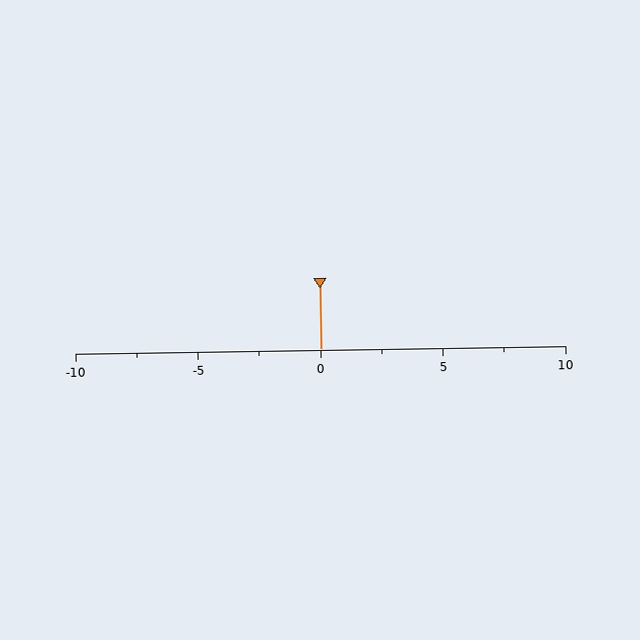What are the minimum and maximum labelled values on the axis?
The axis runs from -10 to 10.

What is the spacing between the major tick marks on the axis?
The major ticks are spaced 5 apart.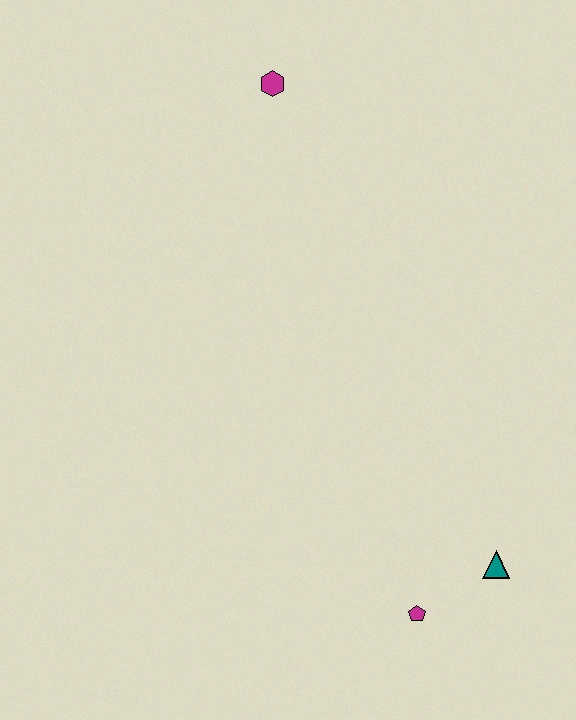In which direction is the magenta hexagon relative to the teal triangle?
The magenta hexagon is above the teal triangle.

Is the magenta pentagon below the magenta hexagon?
Yes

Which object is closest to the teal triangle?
The magenta pentagon is closest to the teal triangle.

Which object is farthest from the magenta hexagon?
The magenta pentagon is farthest from the magenta hexagon.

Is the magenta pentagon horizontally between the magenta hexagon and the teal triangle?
Yes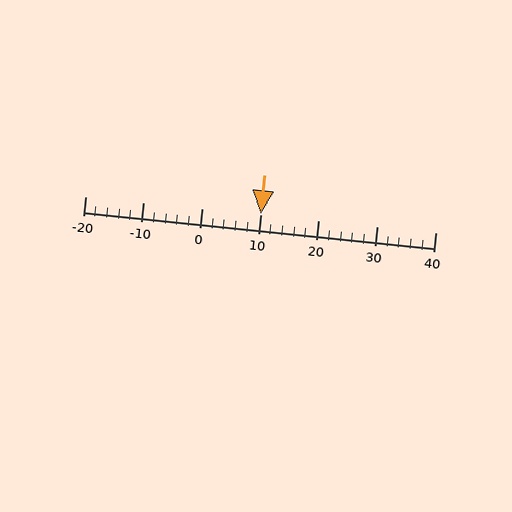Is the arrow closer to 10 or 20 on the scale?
The arrow is closer to 10.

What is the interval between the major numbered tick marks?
The major tick marks are spaced 10 units apart.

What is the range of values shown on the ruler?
The ruler shows values from -20 to 40.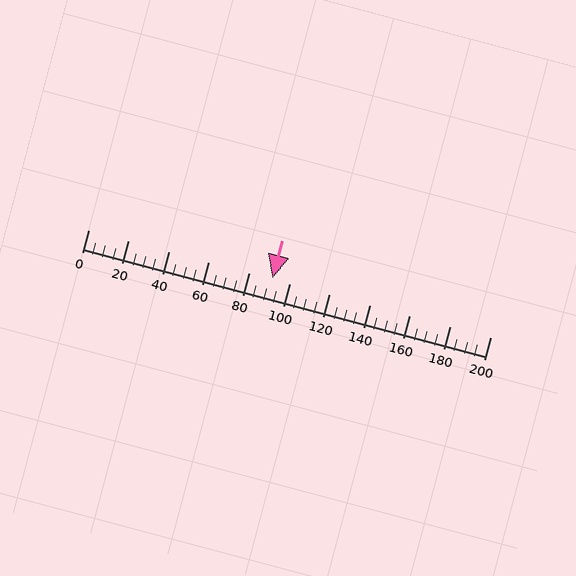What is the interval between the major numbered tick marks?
The major tick marks are spaced 20 units apart.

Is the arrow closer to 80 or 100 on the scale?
The arrow is closer to 100.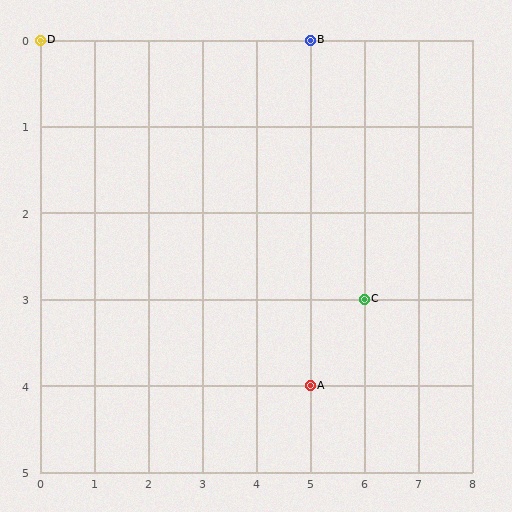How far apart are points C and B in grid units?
Points C and B are 1 column and 3 rows apart (about 3.2 grid units diagonally).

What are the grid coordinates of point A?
Point A is at grid coordinates (5, 4).